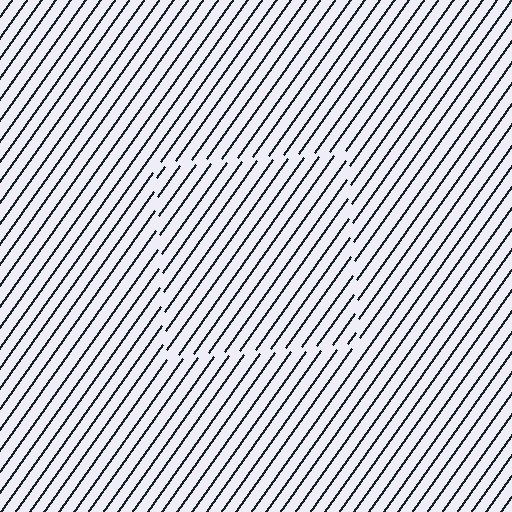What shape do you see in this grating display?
An illusory square. The interior of the shape contains the same grating, shifted by half a period — the contour is defined by the phase discontinuity where line-ends from the inner and outer gratings abut.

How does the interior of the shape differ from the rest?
The interior of the shape contains the same grating, shifted by half a period — the contour is defined by the phase discontinuity where line-ends from the inner and outer gratings abut.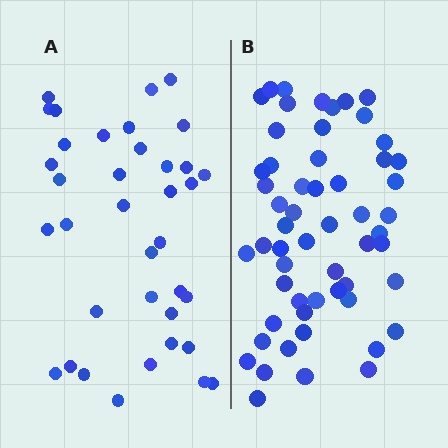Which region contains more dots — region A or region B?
Region B (the right region) has more dots.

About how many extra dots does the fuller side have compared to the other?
Region B has approximately 20 more dots than region A.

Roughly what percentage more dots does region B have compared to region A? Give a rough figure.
About 50% more.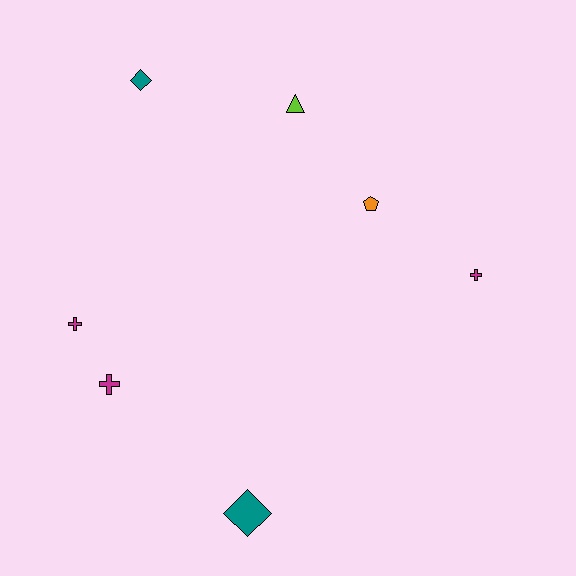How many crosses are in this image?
There are 3 crosses.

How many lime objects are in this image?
There is 1 lime object.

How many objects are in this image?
There are 7 objects.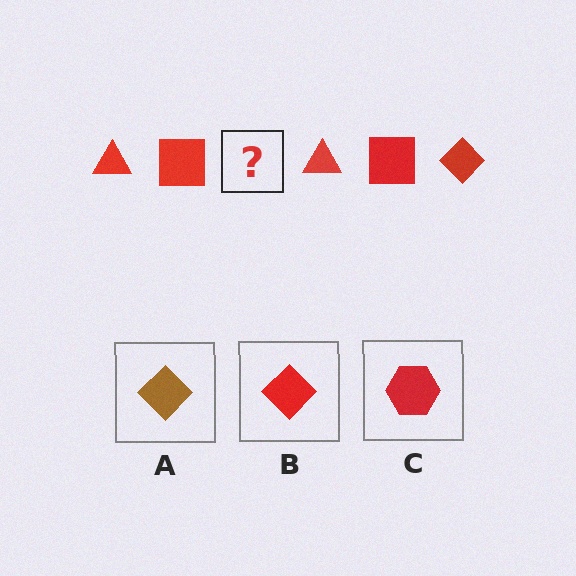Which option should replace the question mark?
Option B.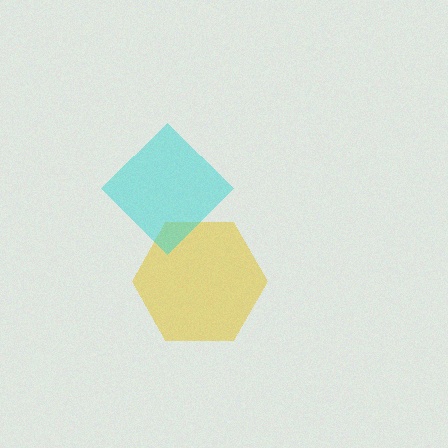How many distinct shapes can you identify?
There are 2 distinct shapes: a yellow hexagon, a cyan diamond.